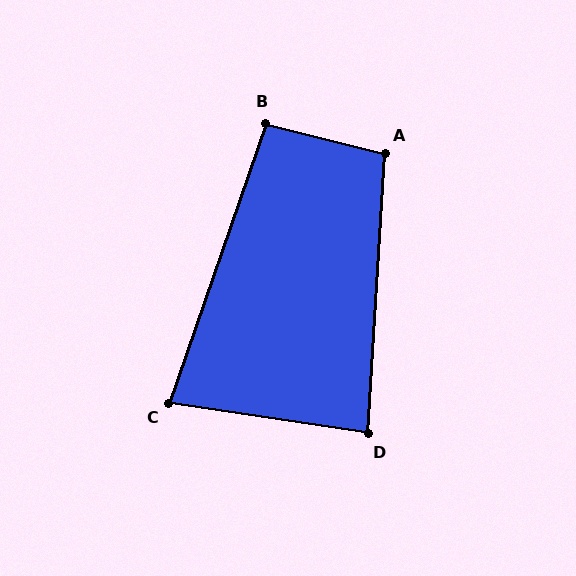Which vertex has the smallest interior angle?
C, at approximately 80 degrees.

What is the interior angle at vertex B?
Approximately 95 degrees (obtuse).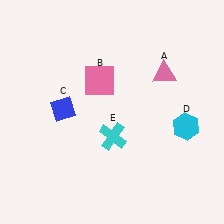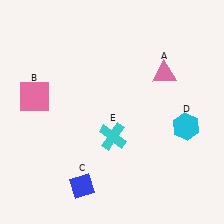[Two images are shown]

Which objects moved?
The objects that moved are: the pink square (B), the blue diamond (C).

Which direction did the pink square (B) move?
The pink square (B) moved left.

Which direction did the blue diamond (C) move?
The blue diamond (C) moved down.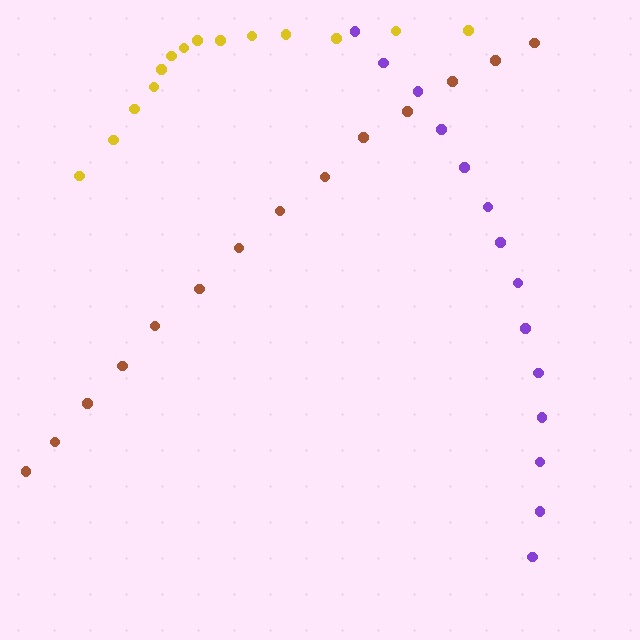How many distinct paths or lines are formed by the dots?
There are 3 distinct paths.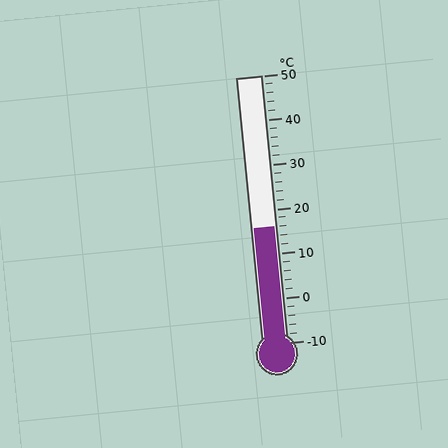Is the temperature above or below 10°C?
The temperature is above 10°C.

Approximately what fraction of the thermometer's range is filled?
The thermometer is filled to approximately 45% of its range.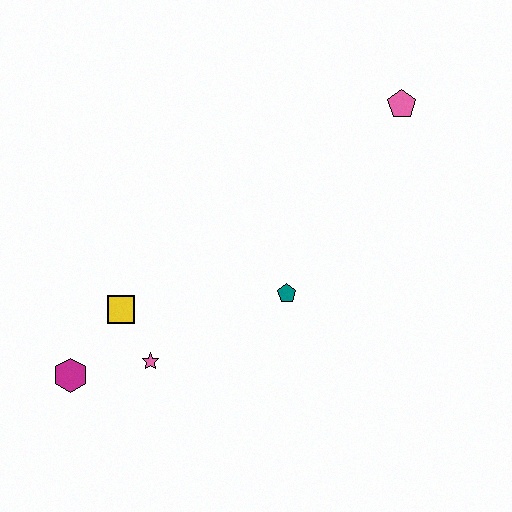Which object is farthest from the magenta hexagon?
The pink pentagon is farthest from the magenta hexagon.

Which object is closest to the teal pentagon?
The pink star is closest to the teal pentagon.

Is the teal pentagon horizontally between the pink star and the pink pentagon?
Yes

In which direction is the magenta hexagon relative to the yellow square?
The magenta hexagon is below the yellow square.